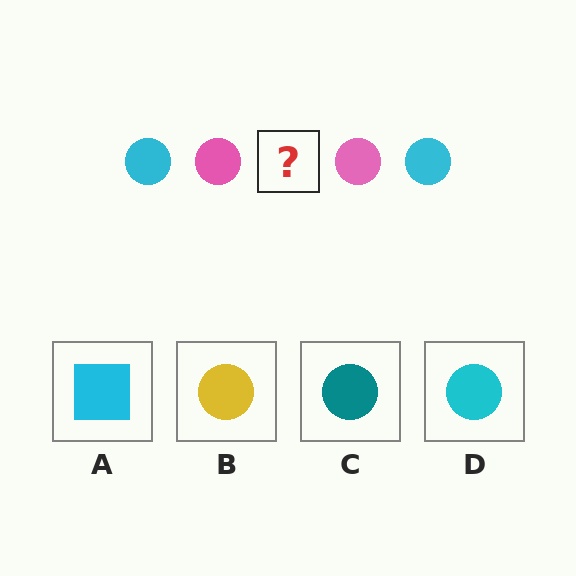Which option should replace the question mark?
Option D.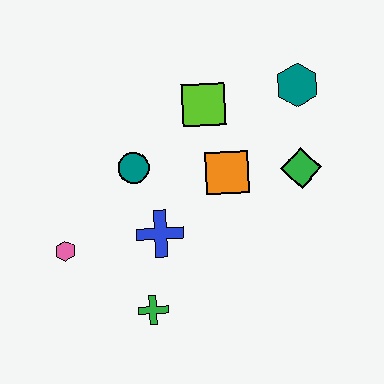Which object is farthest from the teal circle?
The teal hexagon is farthest from the teal circle.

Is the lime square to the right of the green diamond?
No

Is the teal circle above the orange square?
Yes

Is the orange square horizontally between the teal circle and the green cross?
No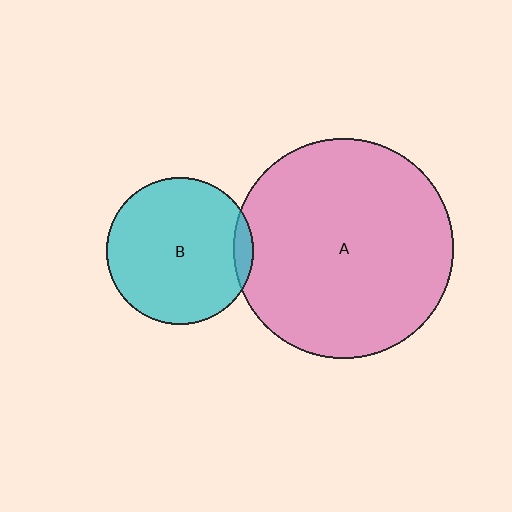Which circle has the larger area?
Circle A (pink).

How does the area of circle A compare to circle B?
Approximately 2.2 times.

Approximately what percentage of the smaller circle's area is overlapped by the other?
Approximately 5%.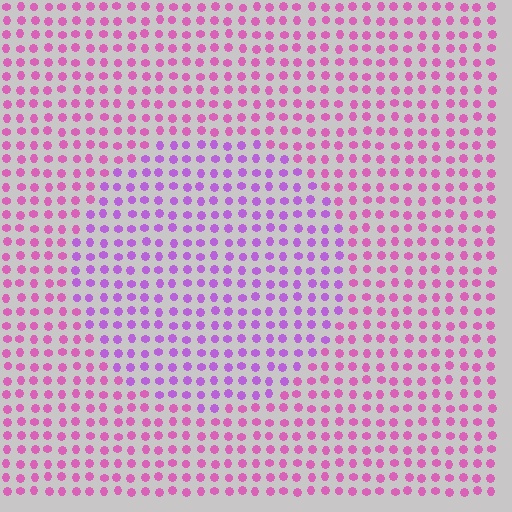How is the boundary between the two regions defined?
The boundary is defined purely by a slight shift in hue (about 33 degrees). Spacing, size, and orientation are identical on both sides.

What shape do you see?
I see a circle.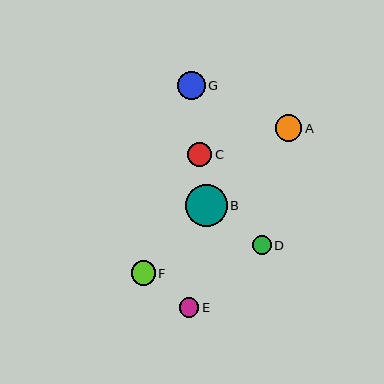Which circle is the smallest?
Circle D is the smallest with a size of approximately 19 pixels.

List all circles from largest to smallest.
From largest to smallest: B, G, A, F, C, E, D.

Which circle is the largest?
Circle B is the largest with a size of approximately 41 pixels.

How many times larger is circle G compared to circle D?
Circle G is approximately 1.5 times the size of circle D.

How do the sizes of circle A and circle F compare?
Circle A and circle F are approximately the same size.